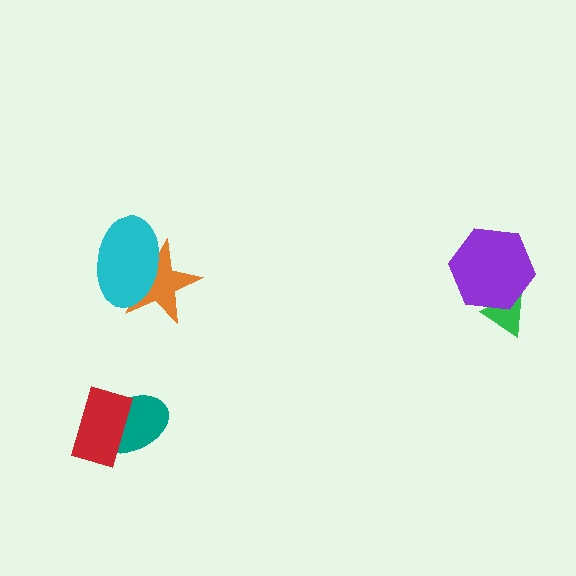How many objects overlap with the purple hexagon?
1 object overlaps with the purple hexagon.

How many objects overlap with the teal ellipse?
1 object overlaps with the teal ellipse.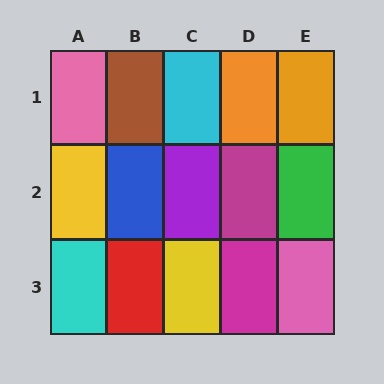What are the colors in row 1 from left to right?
Pink, brown, cyan, orange, orange.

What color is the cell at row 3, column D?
Magenta.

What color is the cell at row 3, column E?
Pink.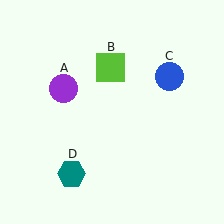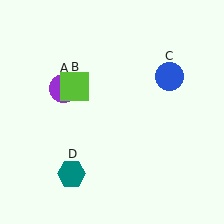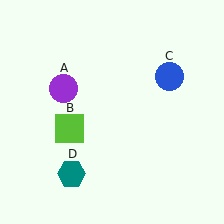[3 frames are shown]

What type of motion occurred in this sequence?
The lime square (object B) rotated counterclockwise around the center of the scene.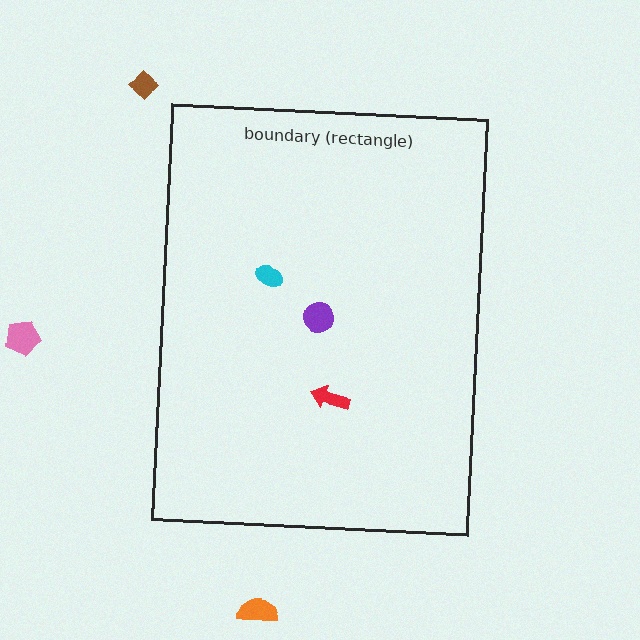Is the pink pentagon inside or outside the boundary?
Outside.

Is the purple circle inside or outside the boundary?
Inside.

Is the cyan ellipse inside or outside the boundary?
Inside.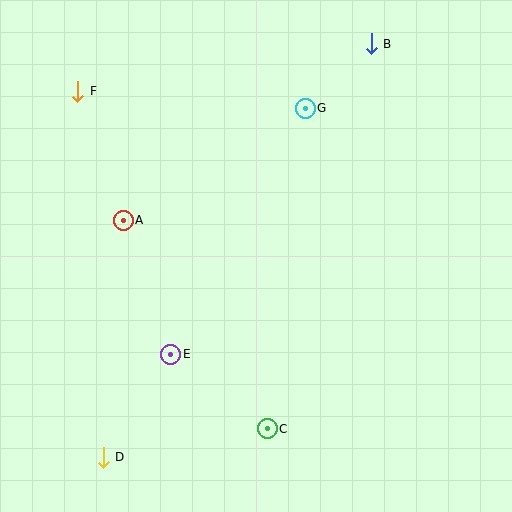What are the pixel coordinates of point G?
Point G is at (305, 108).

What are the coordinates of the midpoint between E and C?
The midpoint between E and C is at (219, 392).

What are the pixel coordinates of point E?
Point E is at (171, 354).